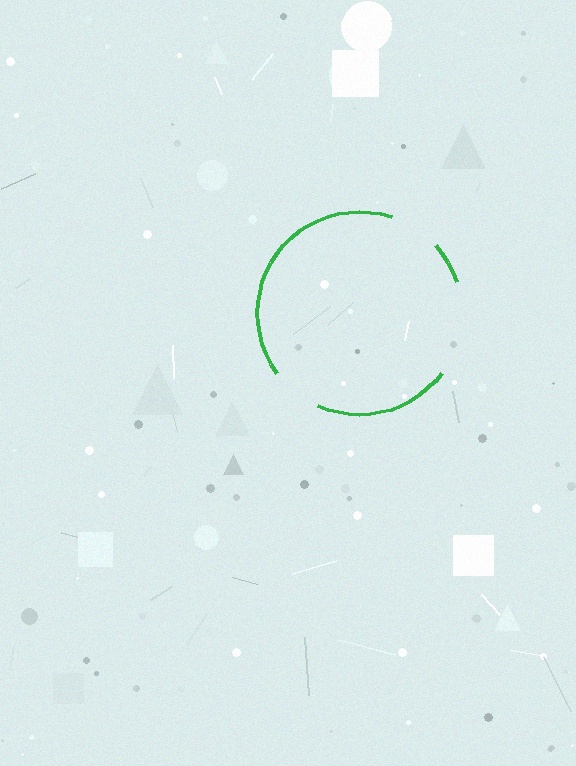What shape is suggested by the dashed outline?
The dashed outline suggests a circle.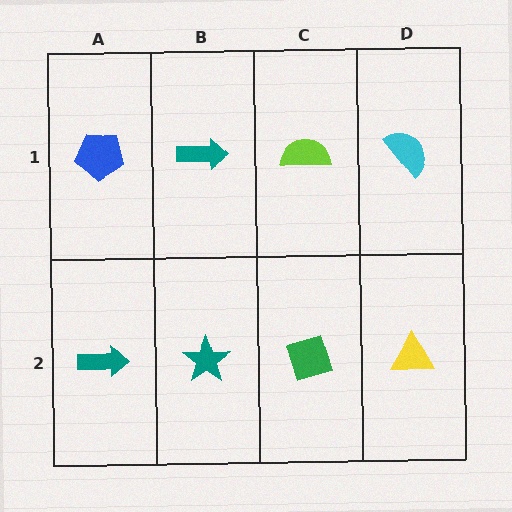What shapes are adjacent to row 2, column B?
A teal arrow (row 1, column B), a teal arrow (row 2, column A), a green diamond (row 2, column C).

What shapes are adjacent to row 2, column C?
A lime semicircle (row 1, column C), a teal star (row 2, column B), a yellow triangle (row 2, column D).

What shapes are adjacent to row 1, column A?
A teal arrow (row 2, column A), a teal arrow (row 1, column B).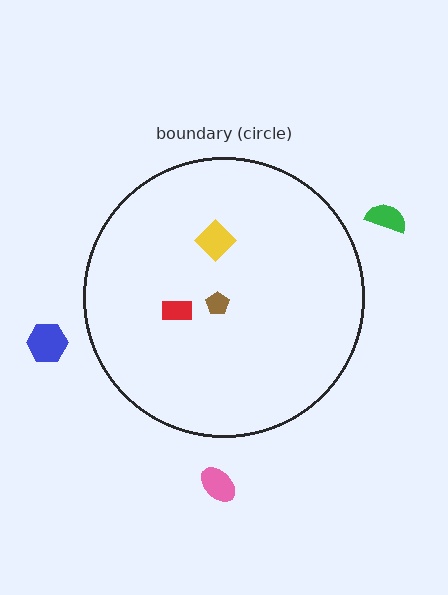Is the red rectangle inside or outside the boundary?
Inside.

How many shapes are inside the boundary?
3 inside, 3 outside.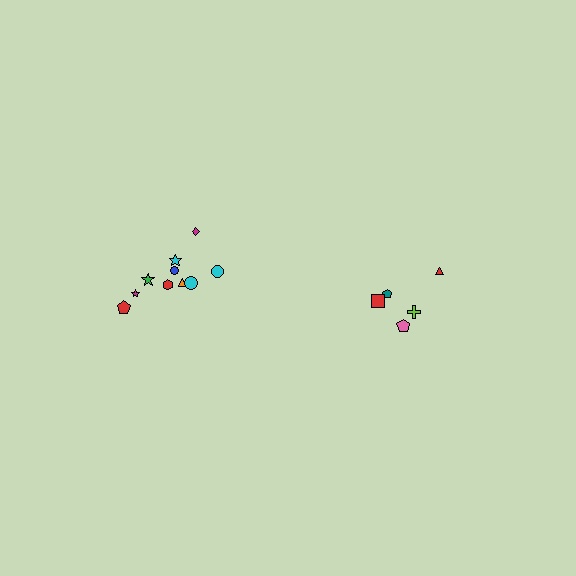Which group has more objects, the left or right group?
The left group.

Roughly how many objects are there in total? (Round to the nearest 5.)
Roughly 15 objects in total.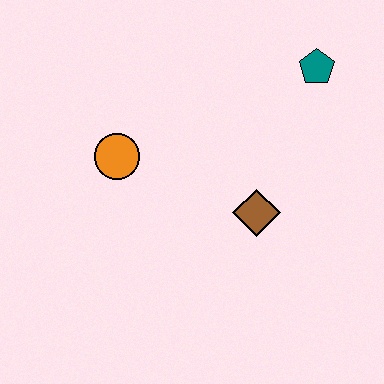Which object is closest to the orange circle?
The brown diamond is closest to the orange circle.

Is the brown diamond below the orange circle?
Yes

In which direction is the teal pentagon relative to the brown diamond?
The teal pentagon is above the brown diamond.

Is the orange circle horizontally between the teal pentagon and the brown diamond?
No